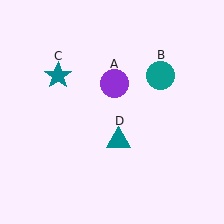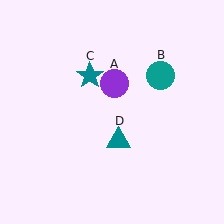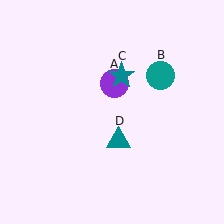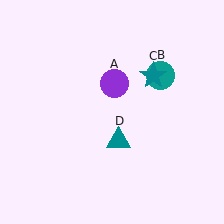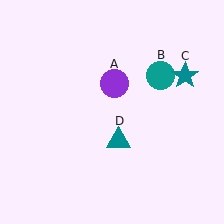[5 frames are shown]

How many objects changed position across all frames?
1 object changed position: teal star (object C).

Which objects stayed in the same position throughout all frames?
Purple circle (object A) and teal circle (object B) and teal triangle (object D) remained stationary.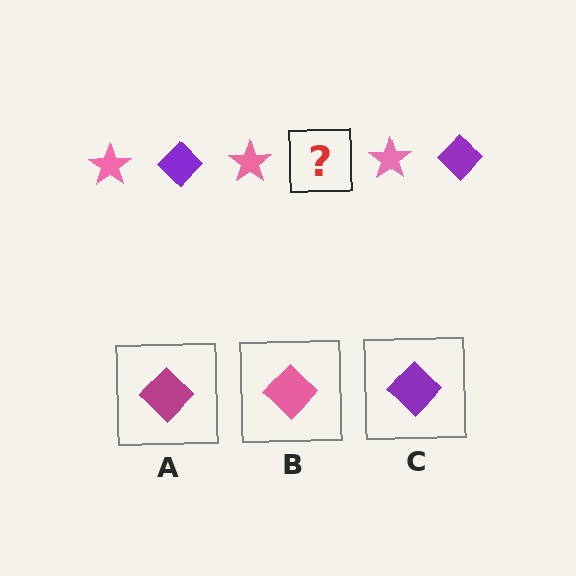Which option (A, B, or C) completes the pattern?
C.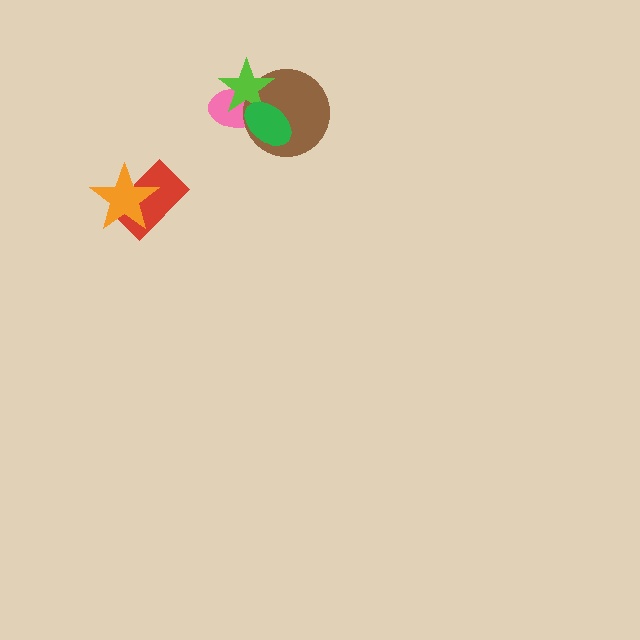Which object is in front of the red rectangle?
The orange star is in front of the red rectangle.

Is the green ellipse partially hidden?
No, no other shape covers it.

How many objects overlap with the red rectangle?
1 object overlaps with the red rectangle.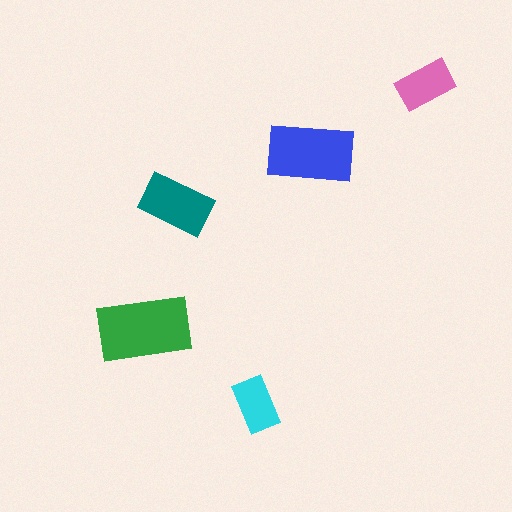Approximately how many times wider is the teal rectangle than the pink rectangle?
About 1.5 times wider.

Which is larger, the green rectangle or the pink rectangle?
The green one.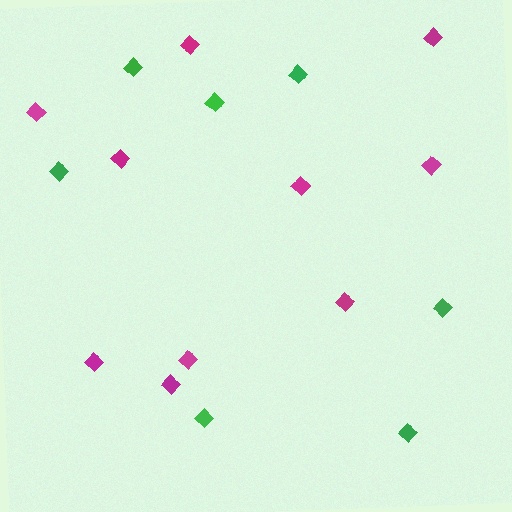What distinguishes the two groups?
There are 2 groups: one group of green diamonds (7) and one group of magenta diamonds (10).